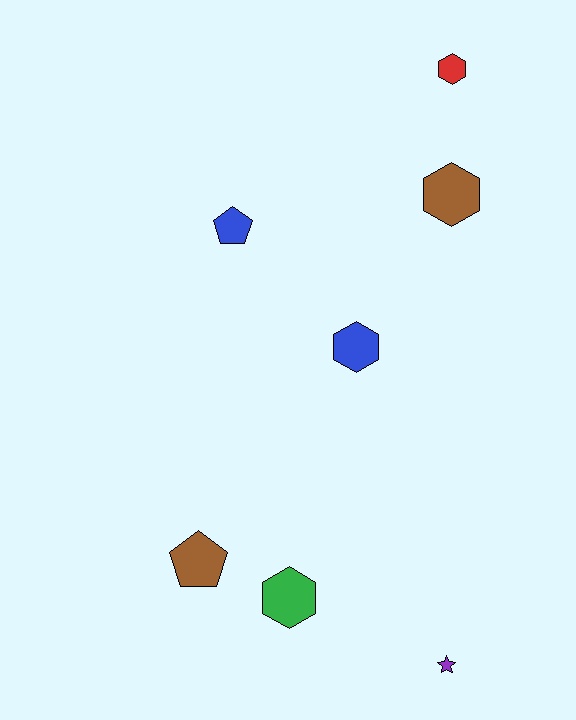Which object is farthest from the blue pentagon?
The purple star is farthest from the blue pentagon.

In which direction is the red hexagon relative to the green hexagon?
The red hexagon is above the green hexagon.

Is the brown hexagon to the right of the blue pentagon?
Yes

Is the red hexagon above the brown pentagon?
Yes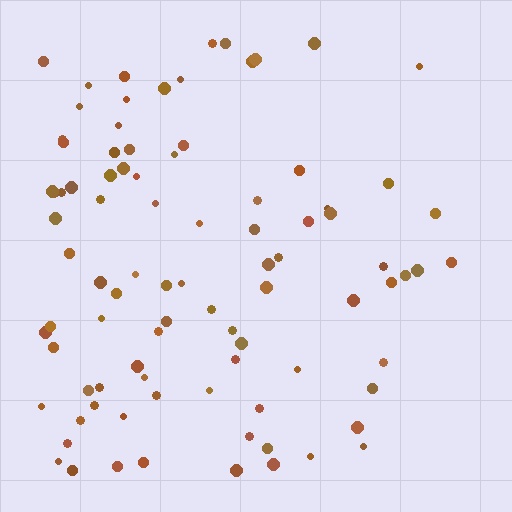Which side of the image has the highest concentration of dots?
The left.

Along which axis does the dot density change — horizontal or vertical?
Horizontal.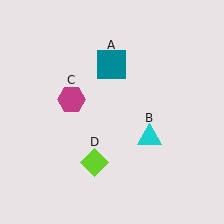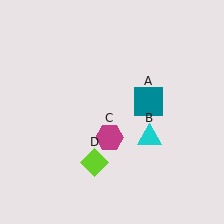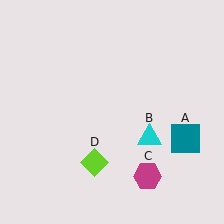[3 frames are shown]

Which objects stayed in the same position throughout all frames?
Cyan triangle (object B) and lime diamond (object D) remained stationary.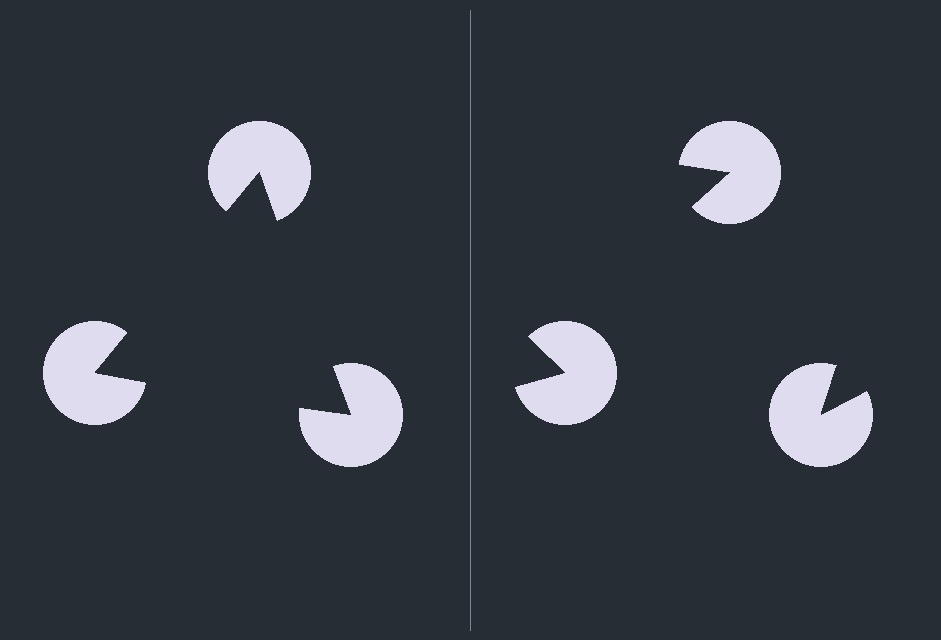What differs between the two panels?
The pac-man discs are positioned identically on both sides; only the wedge orientations differ. On the left they align to a triangle; on the right they are misaligned.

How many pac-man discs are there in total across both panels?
6 — 3 on each side.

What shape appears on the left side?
An illusory triangle.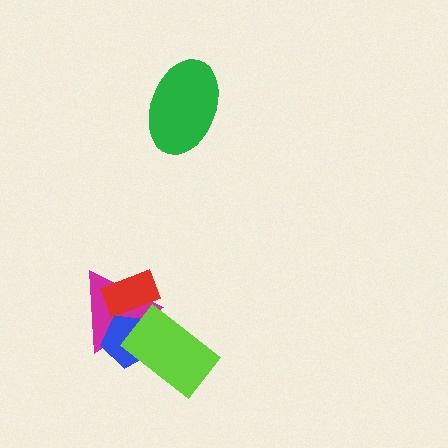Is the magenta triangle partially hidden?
Yes, it is partially covered by another shape.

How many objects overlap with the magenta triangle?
3 objects overlap with the magenta triangle.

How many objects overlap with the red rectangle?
2 objects overlap with the red rectangle.